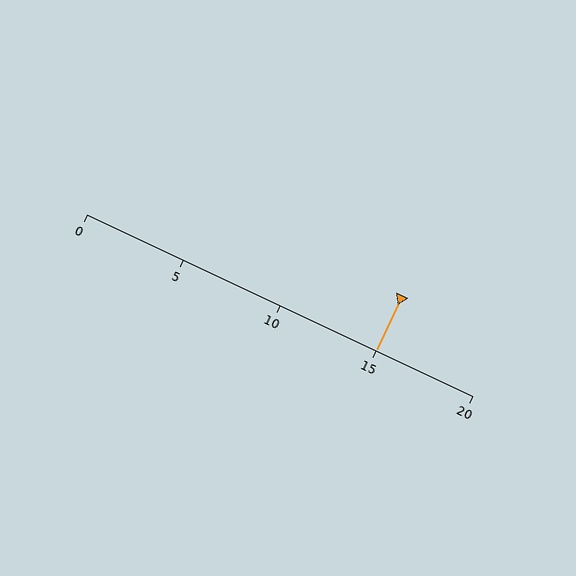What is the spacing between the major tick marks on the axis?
The major ticks are spaced 5 apart.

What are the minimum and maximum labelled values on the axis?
The axis runs from 0 to 20.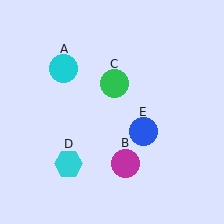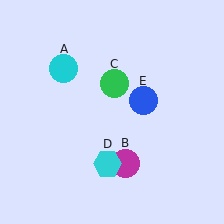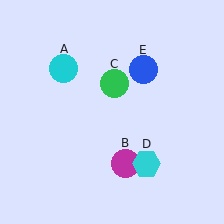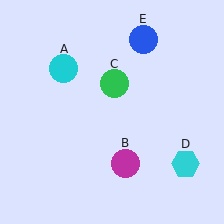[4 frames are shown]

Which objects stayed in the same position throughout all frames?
Cyan circle (object A) and magenta circle (object B) and green circle (object C) remained stationary.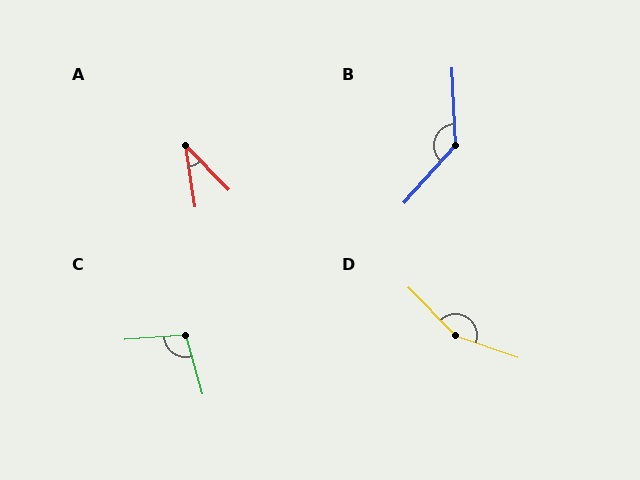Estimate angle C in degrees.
Approximately 101 degrees.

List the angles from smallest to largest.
A (35°), C (101°), B (136°), D (153°).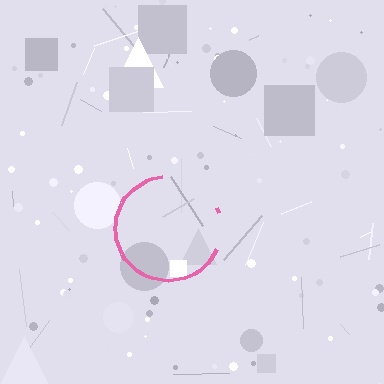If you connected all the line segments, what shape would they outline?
They would outline a circle.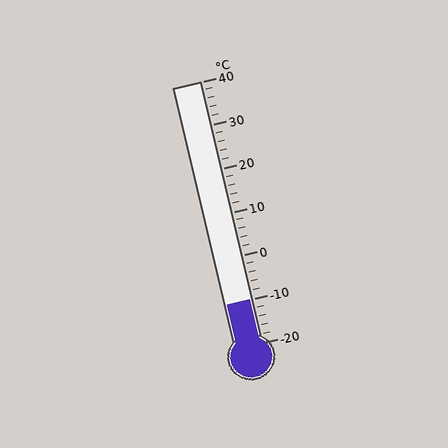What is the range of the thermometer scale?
The thermometer scale ranges from -20°C to 40°C.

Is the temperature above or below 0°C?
The temperature is below 0°C.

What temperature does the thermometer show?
The thermometer shows approximately -10°C.